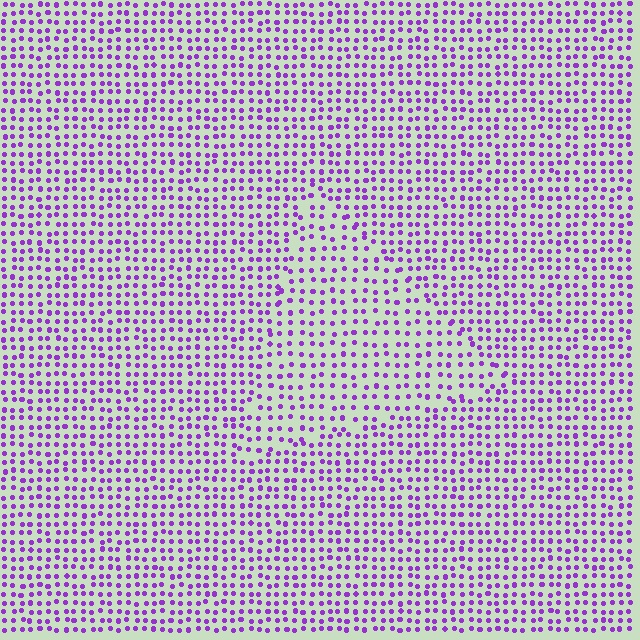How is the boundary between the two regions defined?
The boundary is defined by a change in element density (approximately 1.4x ratio). All elements are the same color, size, and shape.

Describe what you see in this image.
The image contains small purple elements arranged at two different densities. A triangle-shaped region is visible where the elements are less densely packed than the surrounding area.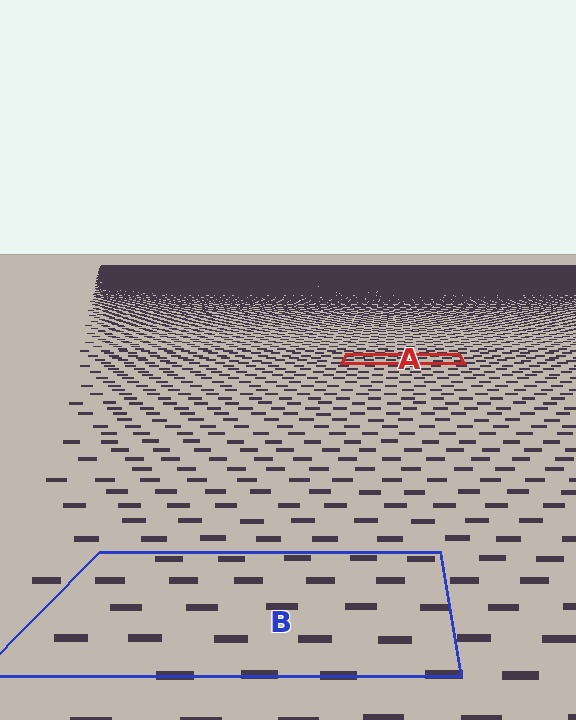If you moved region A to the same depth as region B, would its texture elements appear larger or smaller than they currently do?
They would appear larger. At a closer depth, the same texture elements are projected at a bigger on-screen size.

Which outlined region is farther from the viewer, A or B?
Region A is farther from the viewer — the texture elements inside it appear smaller and more densely packed.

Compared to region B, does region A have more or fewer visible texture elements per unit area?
Region A has more texture elements per unit area — they are packed more densely because it is farther away.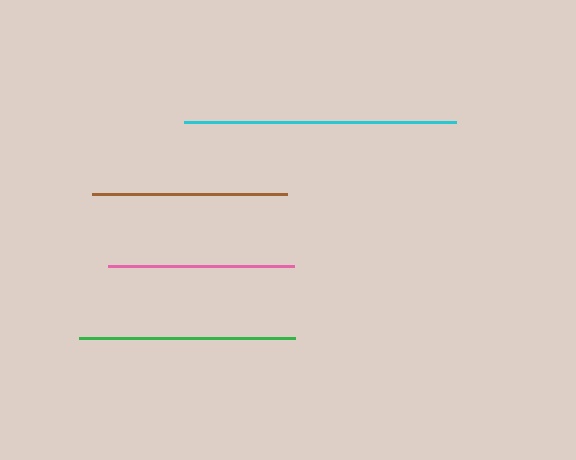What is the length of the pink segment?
The pink segment is approximately 186 pixels long.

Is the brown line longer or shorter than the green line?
The green line is longer than the brown line.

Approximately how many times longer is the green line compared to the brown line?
The green line is approximately 1.1 times the length of the brown line.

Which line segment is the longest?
The cyan line is the longest at approximately 272 pixels.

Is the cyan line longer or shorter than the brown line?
The cyan line is longer than the brown line.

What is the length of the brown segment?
The brown segment is approximately 195 pixels long.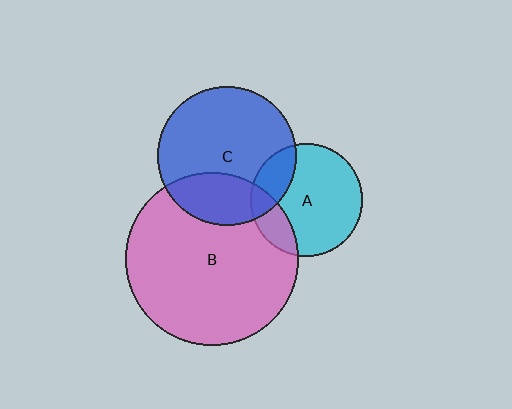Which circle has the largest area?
Circle B (pink).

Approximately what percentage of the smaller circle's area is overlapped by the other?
Approximately 30%.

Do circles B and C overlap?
Yes.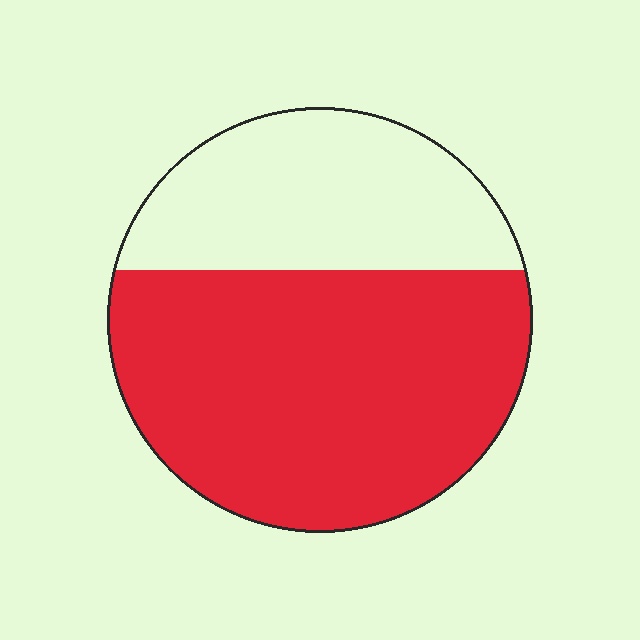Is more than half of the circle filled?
Yes.